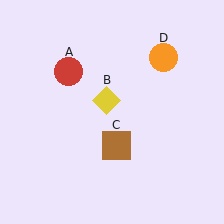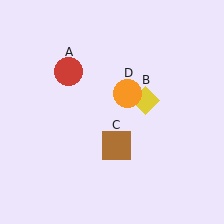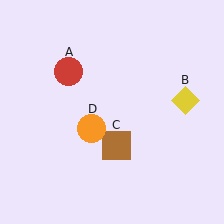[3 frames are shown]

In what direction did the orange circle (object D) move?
The orange circle (object D) moved down and to the left.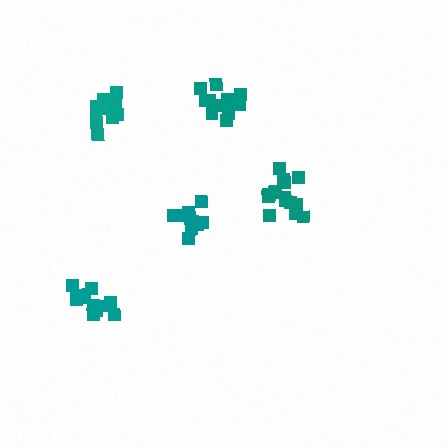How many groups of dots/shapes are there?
There are 5 groups.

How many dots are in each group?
Group 1: 15 dots, Group 2: 15 dots, Group 3: 14 dots, Group 4: 10 dots, Group 5: 12 dots (66 total).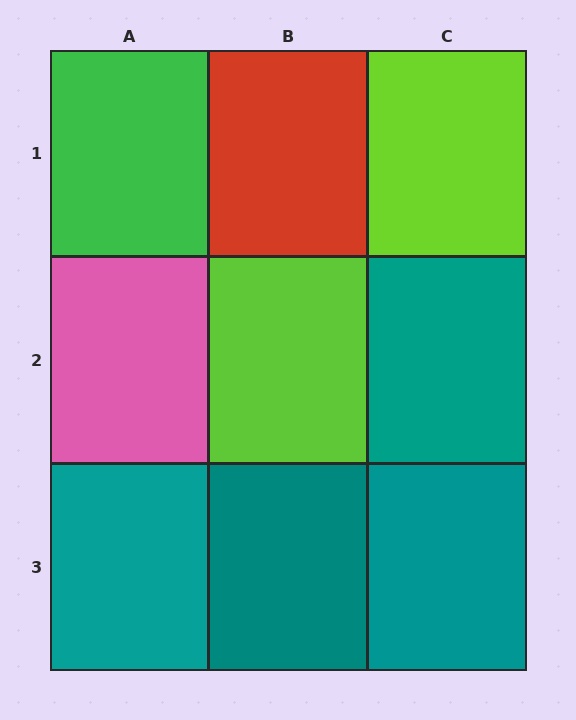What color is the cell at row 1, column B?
Red.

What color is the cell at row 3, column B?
Teal.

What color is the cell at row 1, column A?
Green.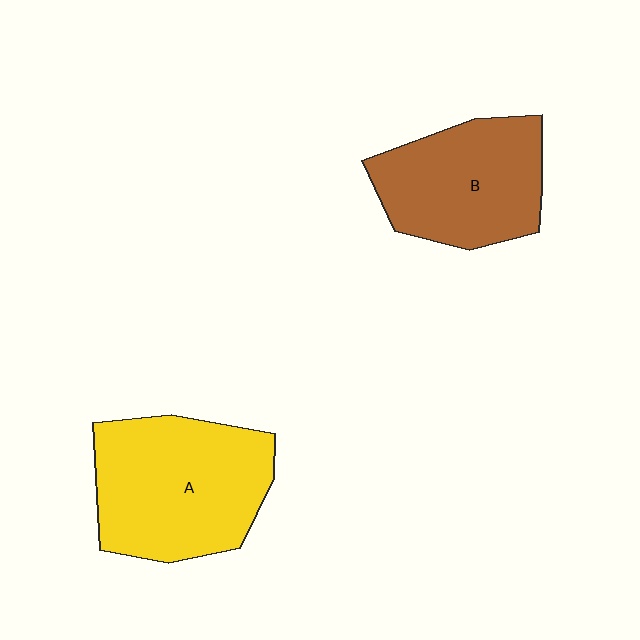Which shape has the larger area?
Shape A (yellow).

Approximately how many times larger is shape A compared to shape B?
Approximately 1.2 times.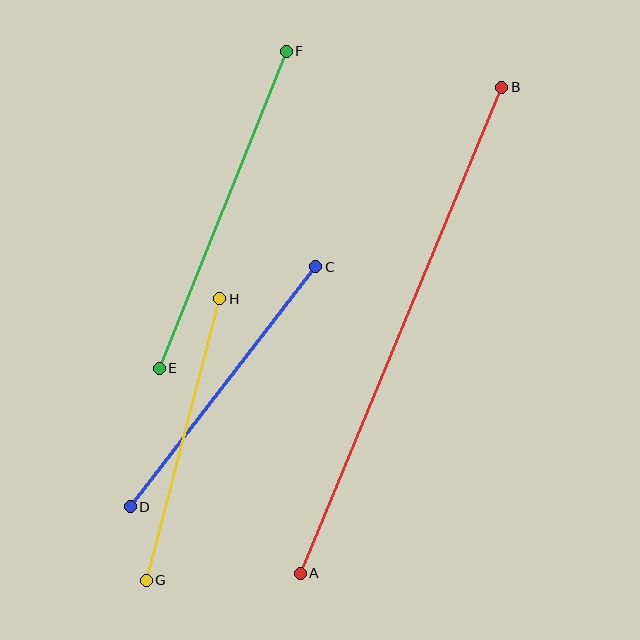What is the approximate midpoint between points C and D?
The midpoint is at approximately (223, 387) pixels.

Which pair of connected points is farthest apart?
Points A and B are farthest apart.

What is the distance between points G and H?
The distance is approximately 291 pixels.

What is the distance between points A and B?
The distance is approximately 527 pixels.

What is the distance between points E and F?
The distance is approximately 342 pixels.